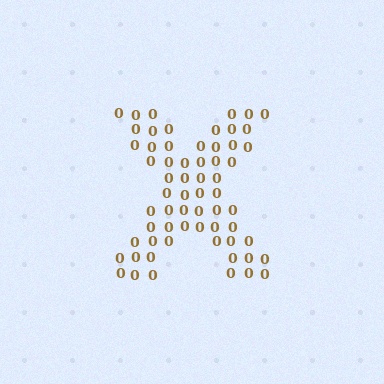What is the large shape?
The large shape is the letter X.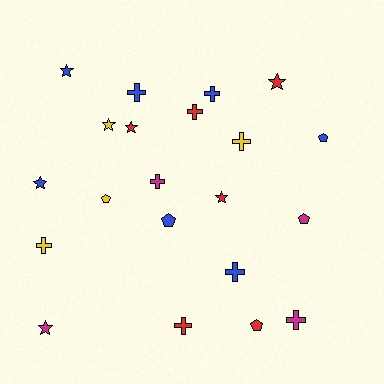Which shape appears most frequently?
Cross, with 9 objects.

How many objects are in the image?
There are 21 objects.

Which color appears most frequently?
Blue, with 7 objects.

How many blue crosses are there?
There are 3 blue crosses.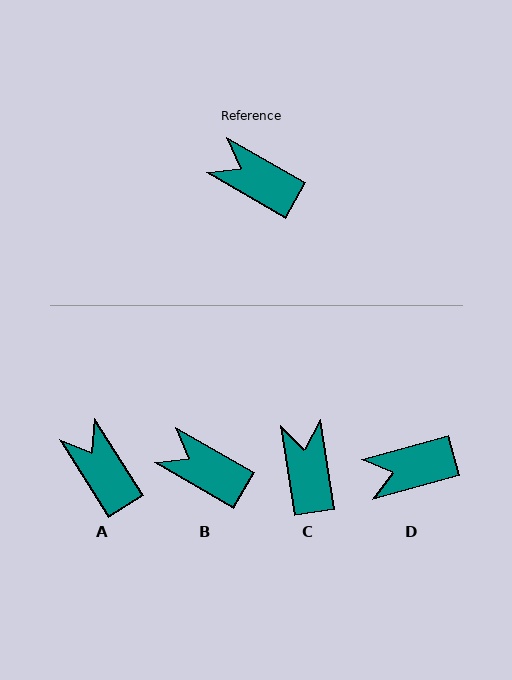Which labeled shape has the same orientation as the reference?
B.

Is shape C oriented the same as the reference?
No, it is off by about 51 degrees.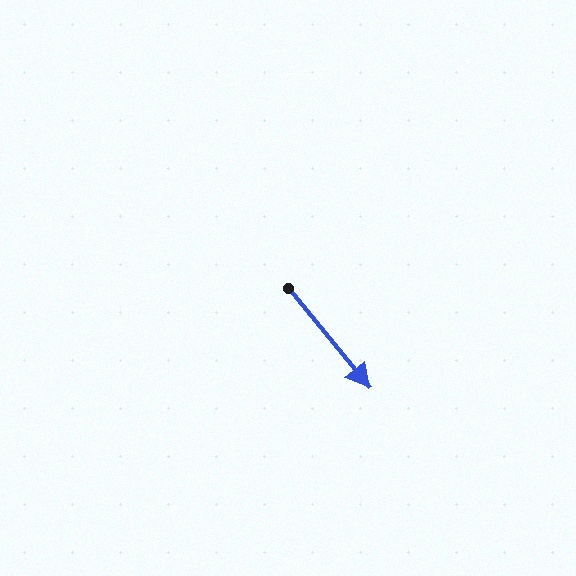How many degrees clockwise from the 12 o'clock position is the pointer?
Approximately 141 degrees.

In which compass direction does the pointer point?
Southeast.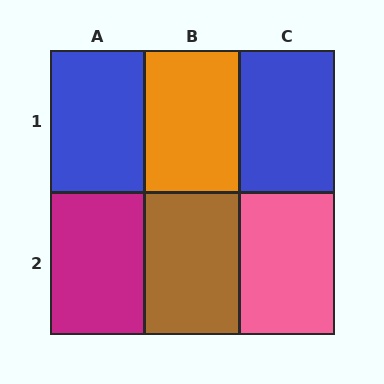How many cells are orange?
1 cell is orange.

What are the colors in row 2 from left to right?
Magenta, brown, pink.